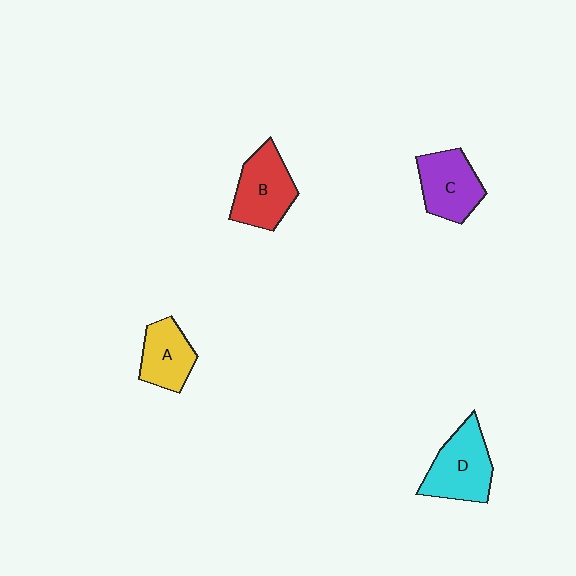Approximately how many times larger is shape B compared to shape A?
Approximately 1.3 times.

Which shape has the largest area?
Shape D (cyan).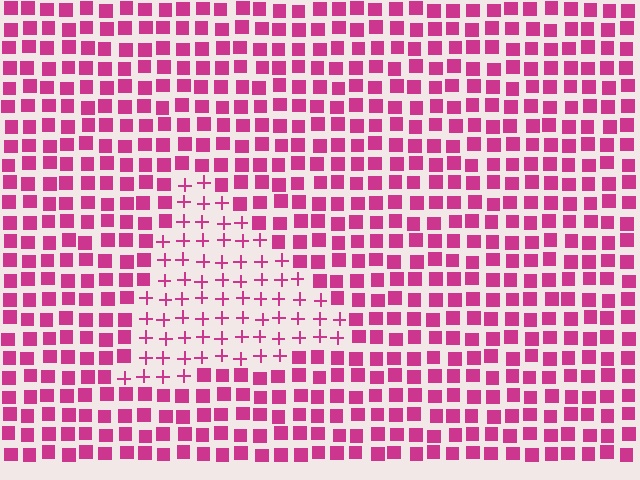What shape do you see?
I see a triangle.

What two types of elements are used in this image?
The image uses plus signs inside the triangle region and squares outside it.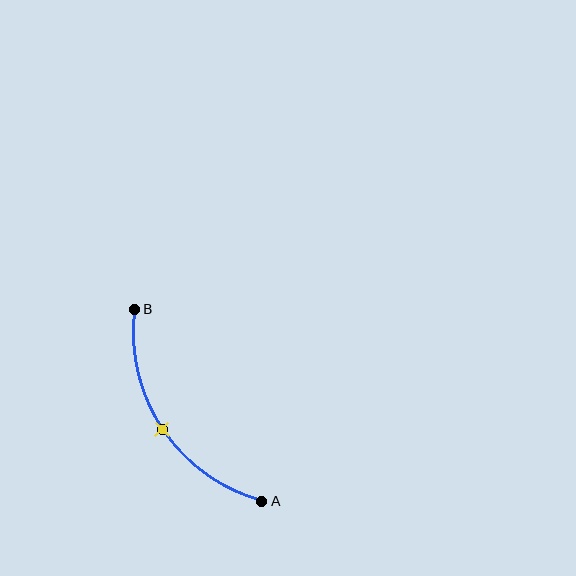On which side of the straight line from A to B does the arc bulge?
The arc bulges to the left of the straight line connecting A and B.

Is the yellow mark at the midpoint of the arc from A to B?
Yes. The yellow mark lies on the arc at equal arc-length from both A and B — it is the arc midpoint.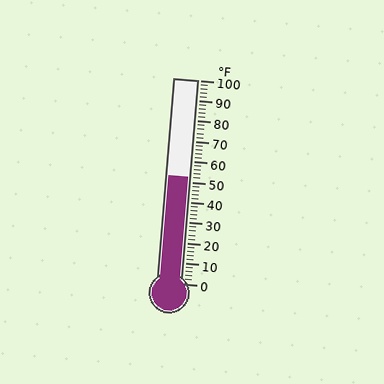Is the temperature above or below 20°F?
The temperature is above 20°F.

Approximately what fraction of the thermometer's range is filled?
The thermometer is filled to approximately 50% of its range.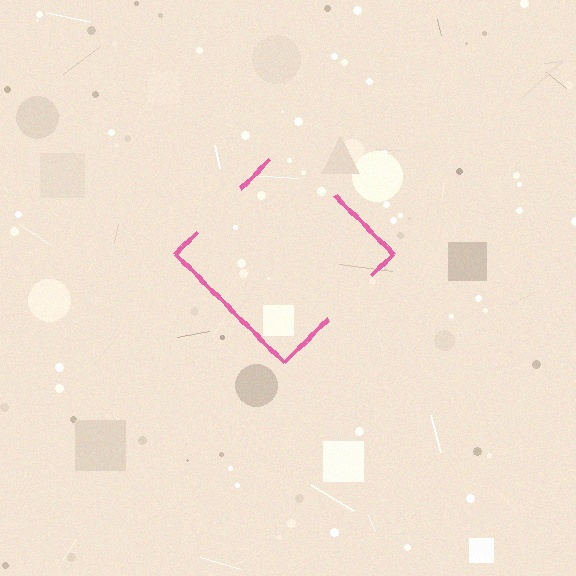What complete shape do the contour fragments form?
The contour fragments form a diamond.